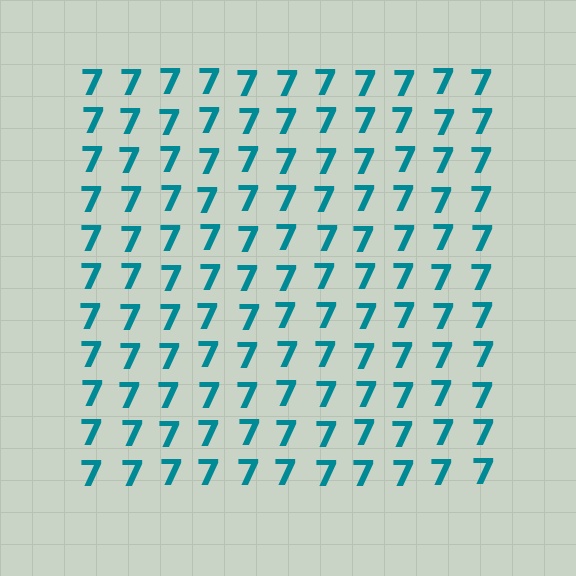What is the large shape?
The large shape is a square.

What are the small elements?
The small elements are digit 7's.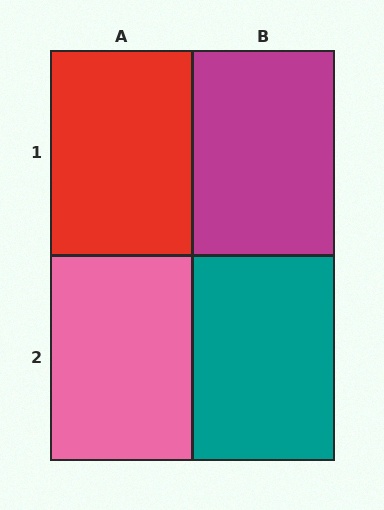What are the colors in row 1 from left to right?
Red, magenta.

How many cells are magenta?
1 cell is magenta.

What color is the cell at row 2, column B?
Teal.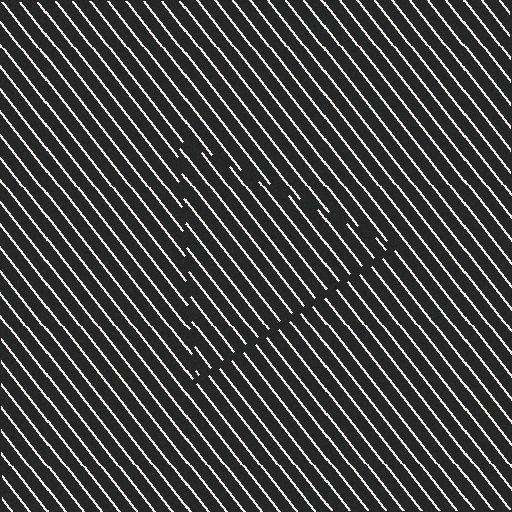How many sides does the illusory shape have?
3 sides — the line-ends trace a triangle.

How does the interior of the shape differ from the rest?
The interior of the shape contains the same grating, shifted by half a period — the contour is defined by the phase discontinuity where line-ends from the inner and outer gratings abut.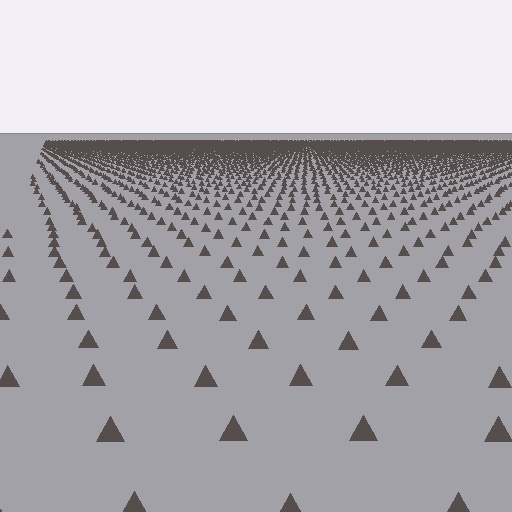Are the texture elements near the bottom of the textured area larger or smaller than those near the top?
Larger. Near the bottom, elements are closer to the viewer and appear at a bigger on-screen size.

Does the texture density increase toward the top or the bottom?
Density increases toward the top.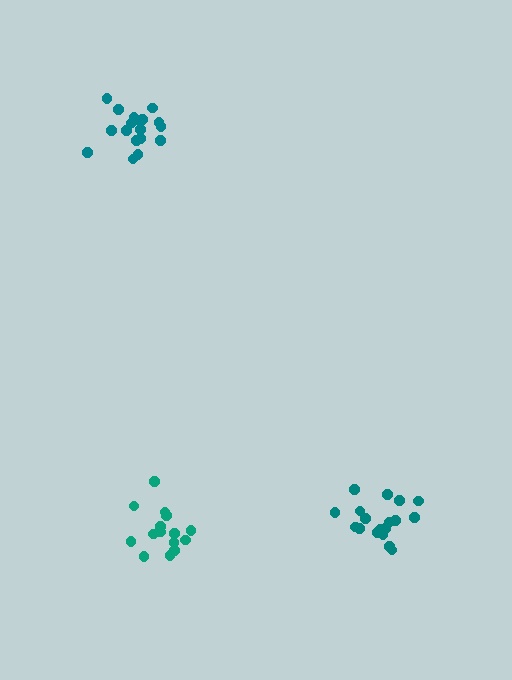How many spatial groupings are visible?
There are 3 spatial groupings.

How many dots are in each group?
Group 1: 19 dots, Group 2: 15 dots, Group 3: 19 dots (53 total).